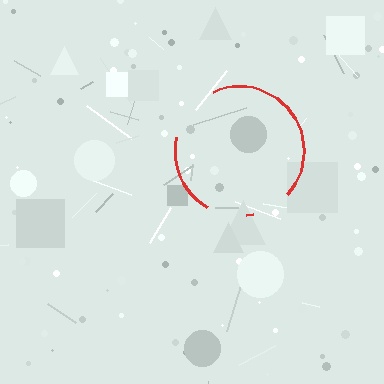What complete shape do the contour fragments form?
The contour fragments form a circle.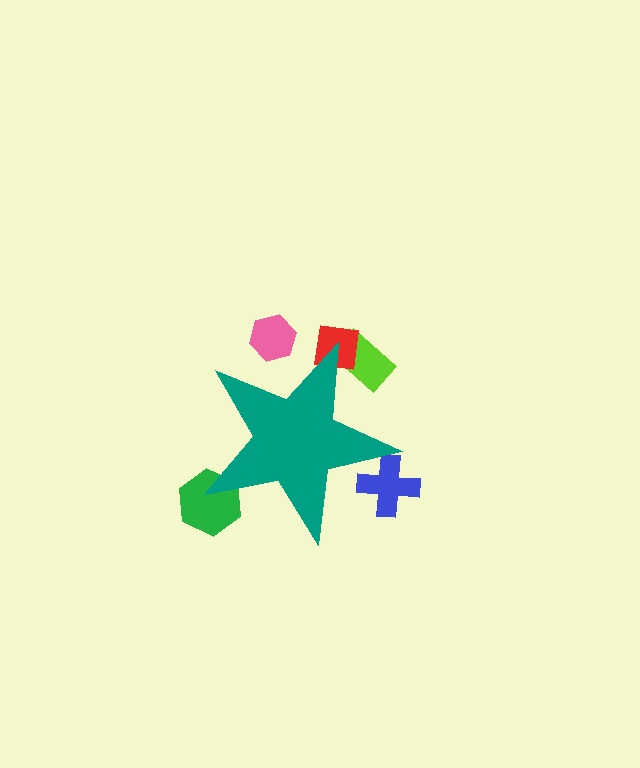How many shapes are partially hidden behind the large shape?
5 shapes are partially hidden.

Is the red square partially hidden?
Yes, the red square is partially hidden behind the teal star.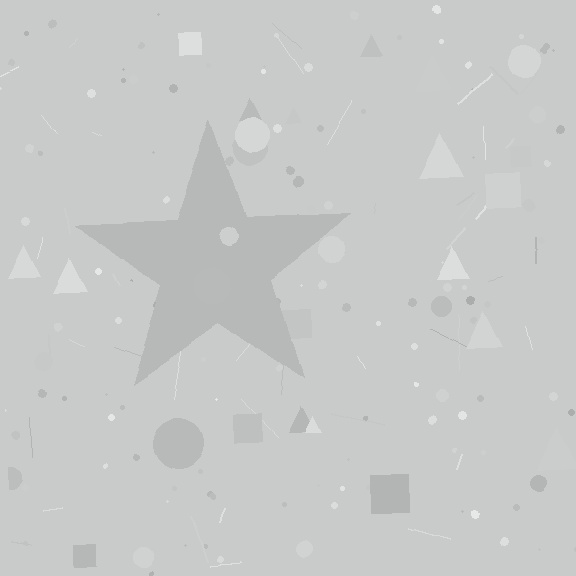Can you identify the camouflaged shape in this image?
The camouflaged shape is a star.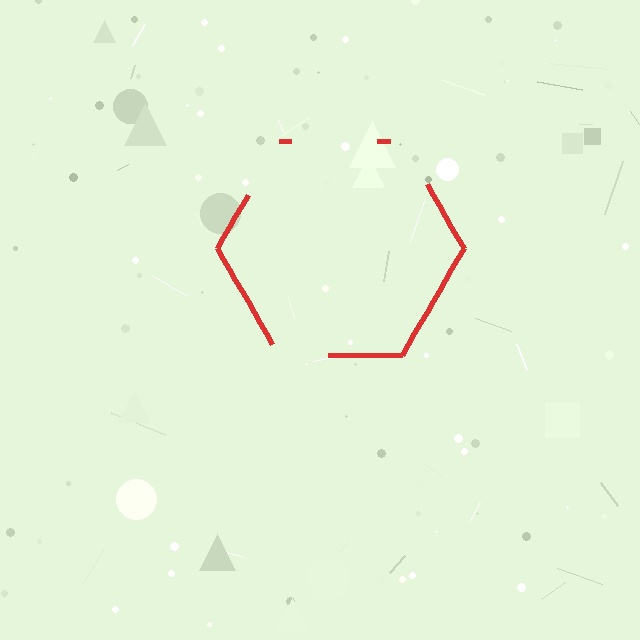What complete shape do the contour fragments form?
The contour fragments form a hexagon.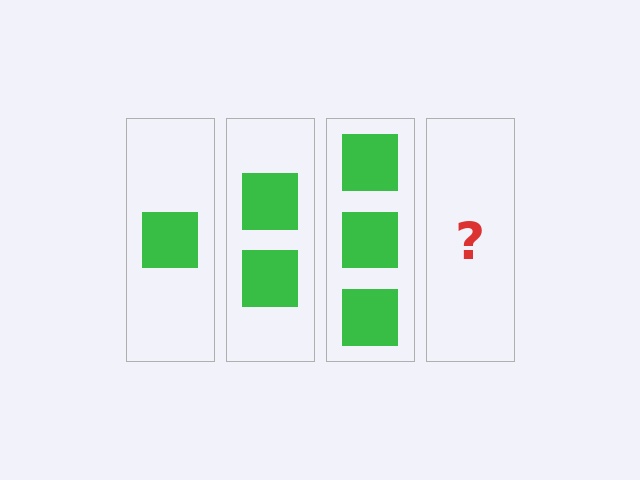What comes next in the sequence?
The next element should be 4 squares.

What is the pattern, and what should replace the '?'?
The pattern is that each step adds one more square. The '?' should be 4 squares.